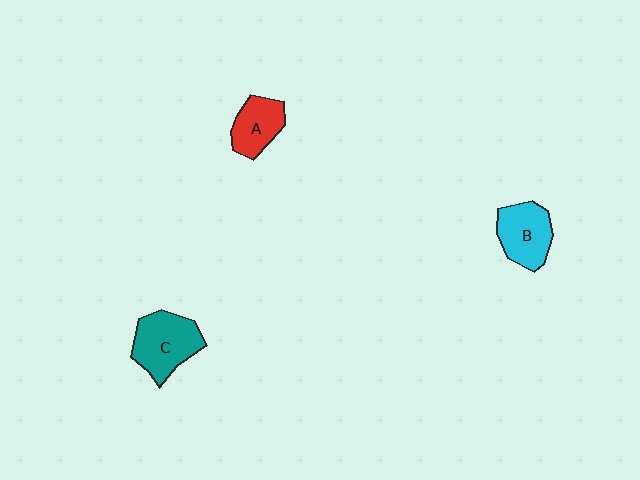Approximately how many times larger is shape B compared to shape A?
Approximately 1.2 times.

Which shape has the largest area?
Shape C (teal).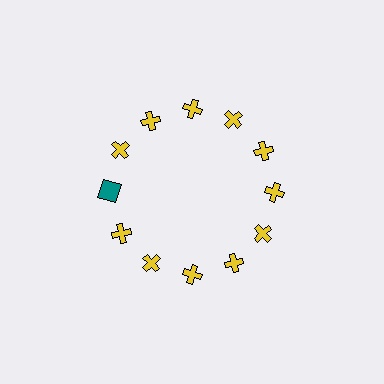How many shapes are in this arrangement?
There are 12 shapes arranged in a ring pattern.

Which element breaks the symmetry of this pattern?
The teal square at roughly the 9 o'clock position breaks the symmetry. All other shapes are yellow crosses.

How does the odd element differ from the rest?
It differs in both color (teal instead of yellow) and shape (square instead of cross).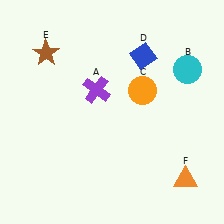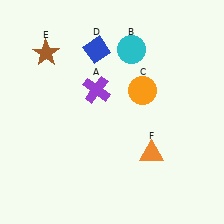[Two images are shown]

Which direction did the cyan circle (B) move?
The cyan circle (B) moved left.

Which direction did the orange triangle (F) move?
The orange triangle (F) moved left.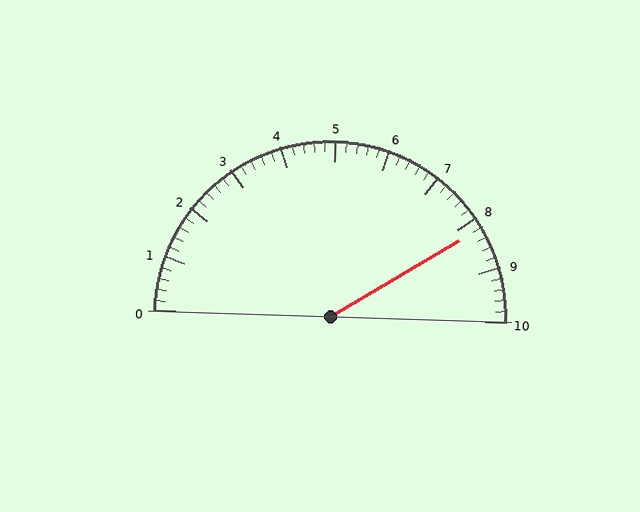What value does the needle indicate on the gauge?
The needle indicates approximately 8.2.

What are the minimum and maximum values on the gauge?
The gauge ranges from 0 to 10.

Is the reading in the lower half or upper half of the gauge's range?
The reading is in the upper half of the range (0 to 10).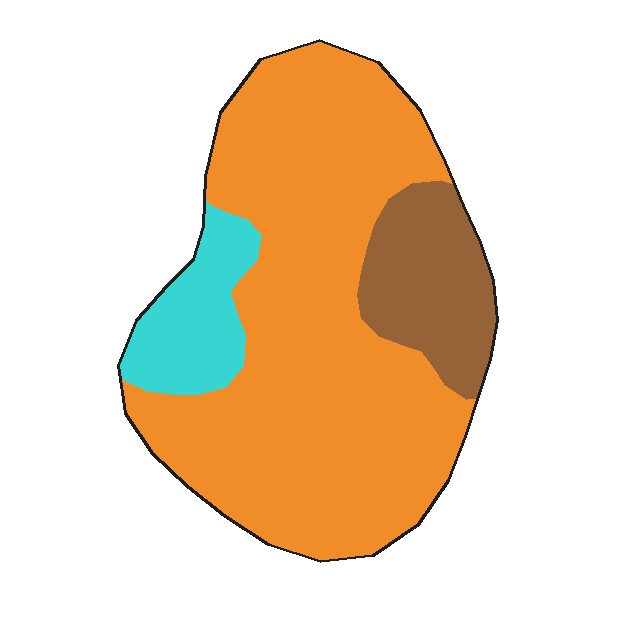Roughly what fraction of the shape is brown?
Brown covers roughly 15% of the shape.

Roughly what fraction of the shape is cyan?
Cyan takes up less than a quarter of the shape.